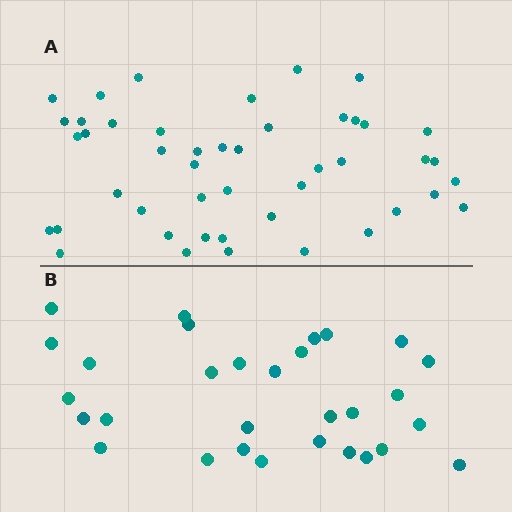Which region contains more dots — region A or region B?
Region A (the top region) has more dots.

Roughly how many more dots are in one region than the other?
Region A has approximately 15 more dots than region B.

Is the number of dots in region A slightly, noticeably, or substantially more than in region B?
Region A has substantially more. The ratio is roughly 1.5 to 1.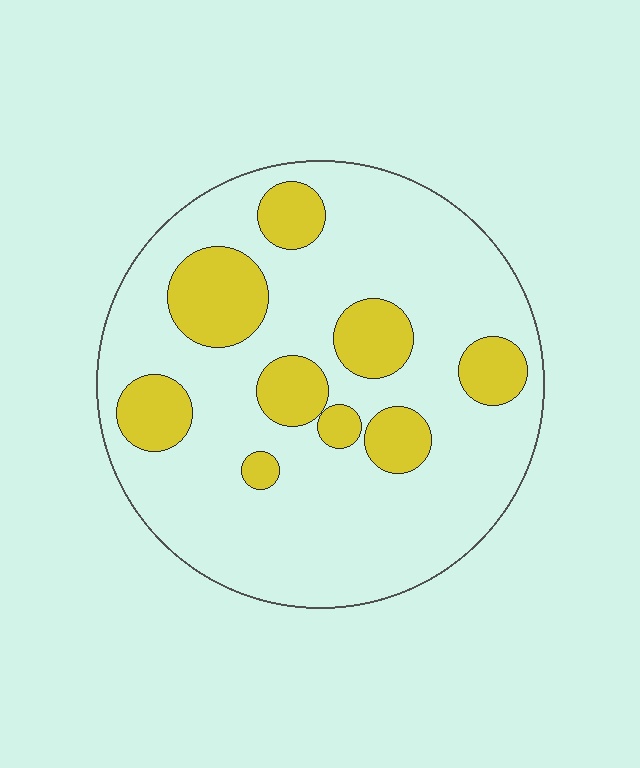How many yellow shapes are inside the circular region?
9.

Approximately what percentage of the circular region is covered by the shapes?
Approximately 25%.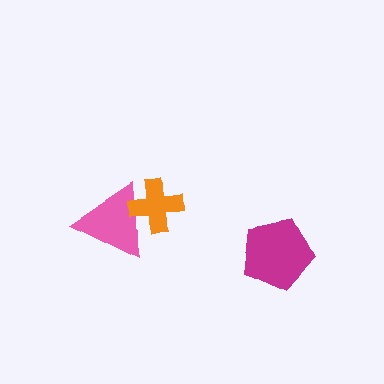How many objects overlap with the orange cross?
1 object overlaps with the orange cross.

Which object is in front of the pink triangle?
The orange cross is in front of the pink triangle.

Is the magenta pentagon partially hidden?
No, no other shape covers it.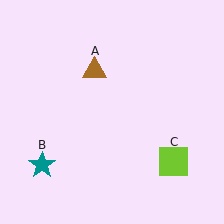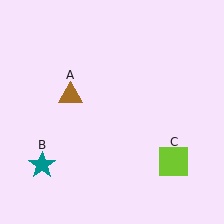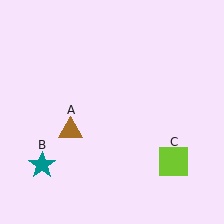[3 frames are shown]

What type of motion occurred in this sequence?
The brown triangle (object A) rotated counterclockwise around the center of the scene.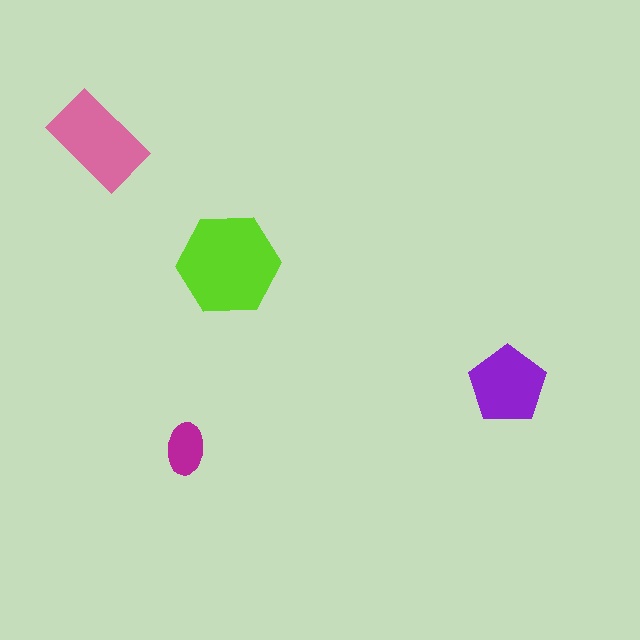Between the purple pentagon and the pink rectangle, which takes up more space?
The pink rectangle.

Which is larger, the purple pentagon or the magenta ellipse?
The purple pentagon.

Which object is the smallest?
The magenta ellipse.